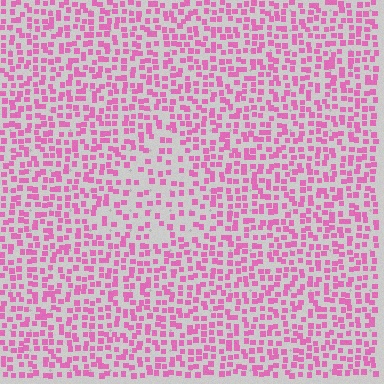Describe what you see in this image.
The image contains small pink elements arranged at two different densities. A triangle-shaped region is visible where the elements are less densely packed than the surrounding area.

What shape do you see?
I see a triangle.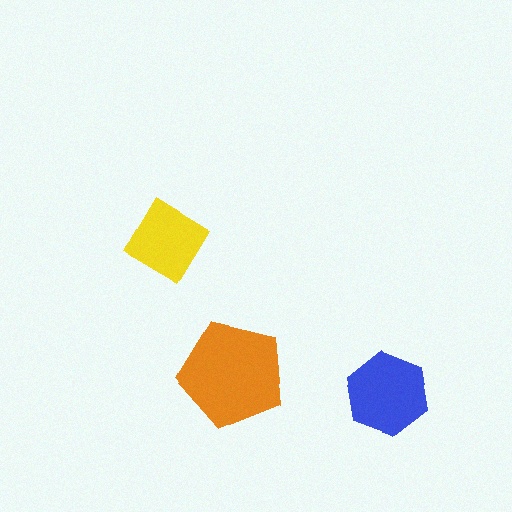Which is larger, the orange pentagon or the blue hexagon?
The orange pentagon.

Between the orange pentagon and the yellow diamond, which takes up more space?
The orange pentagon.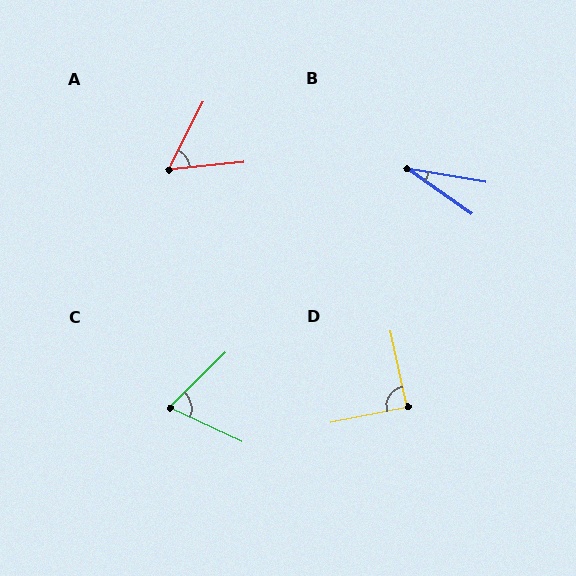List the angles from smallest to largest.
B (25°), A (57°), C (70°), D (89°).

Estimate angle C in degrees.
Approximately 70 degrees.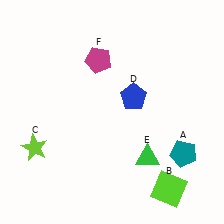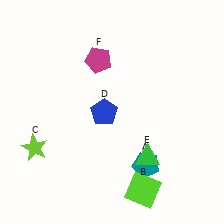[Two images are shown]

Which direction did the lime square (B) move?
The lime square (B) moved left.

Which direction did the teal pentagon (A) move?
The teal pentagon (A) moved left.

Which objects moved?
The objects that moved are: the teal pentagon (A), the lime square (B), the blue pentagon (D).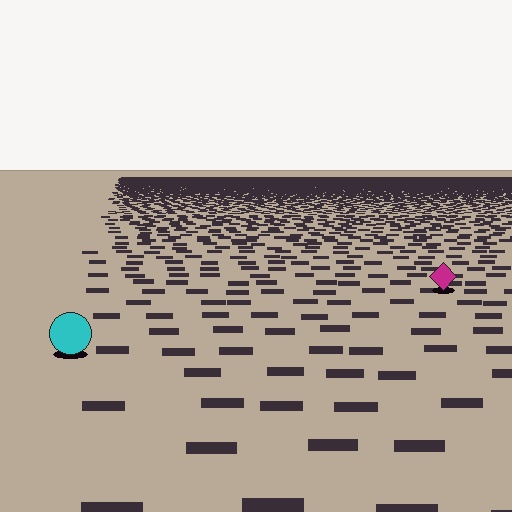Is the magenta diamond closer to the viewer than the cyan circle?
No. The cyan circle is closer — you can tell from the texture gradient: the ground texture is coarser near it.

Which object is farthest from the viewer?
The magenta diamond is farthest from the viewer. It appears smaller and the ground texture around it is denser.